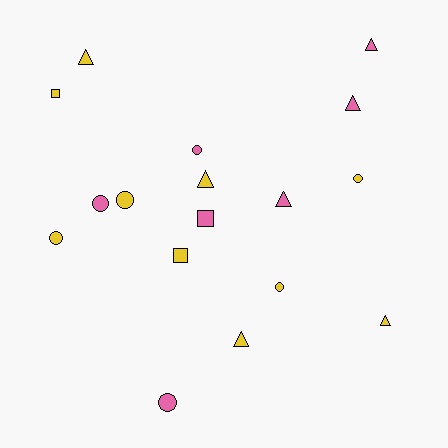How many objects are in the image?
There are 17 objects.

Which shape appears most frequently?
Triangle, with 7 objects.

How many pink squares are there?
There is 1 pink square.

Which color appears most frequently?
Yellow, with 10 objects.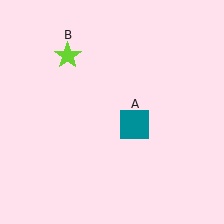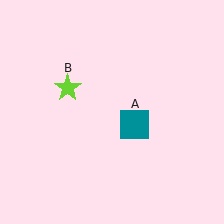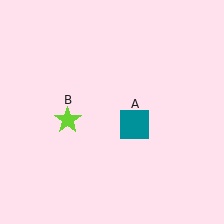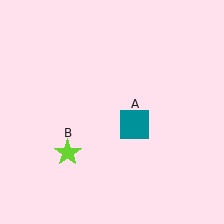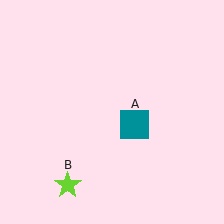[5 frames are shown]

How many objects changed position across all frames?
1 object changed position: lime star (object B).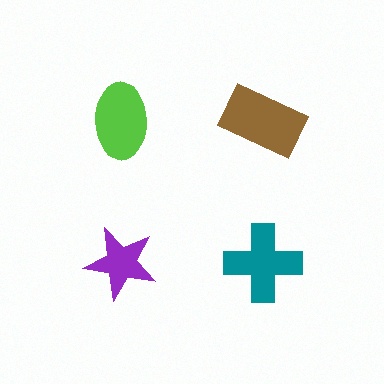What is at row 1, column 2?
A brown rectangle.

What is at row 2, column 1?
A purple star.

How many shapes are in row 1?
2 shapes.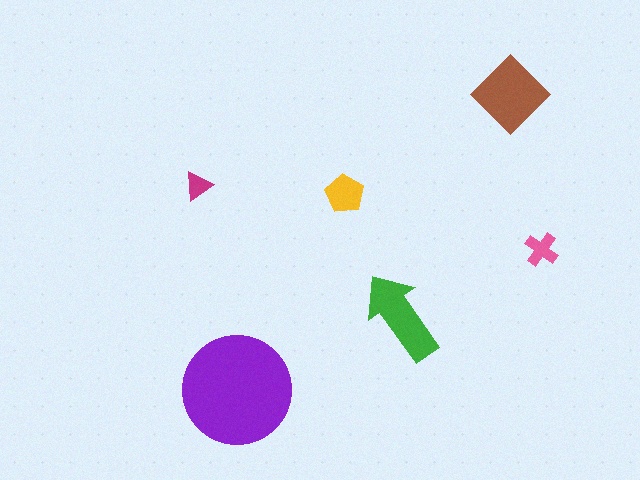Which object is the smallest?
The magenta triangle.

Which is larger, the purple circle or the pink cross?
The purple circle.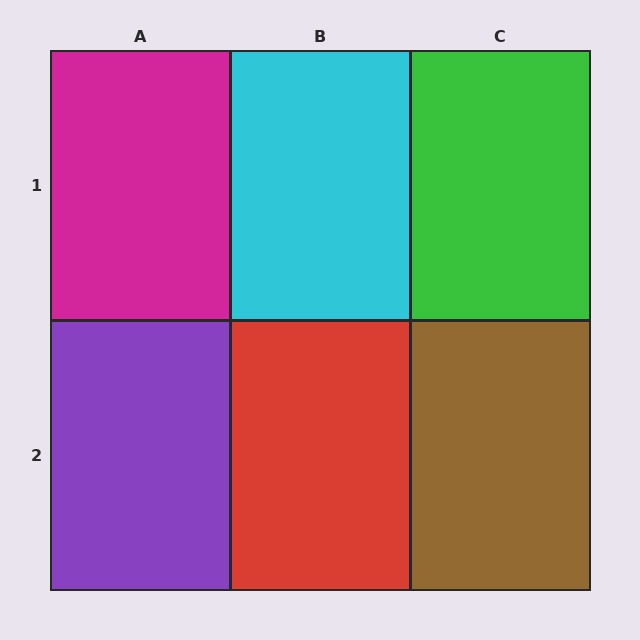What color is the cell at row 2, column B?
Red.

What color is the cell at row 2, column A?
Purple.